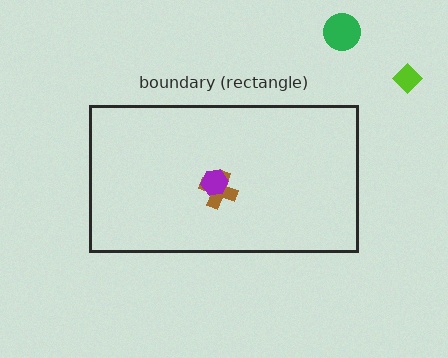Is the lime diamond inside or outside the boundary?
Outside.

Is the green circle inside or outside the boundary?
Outside.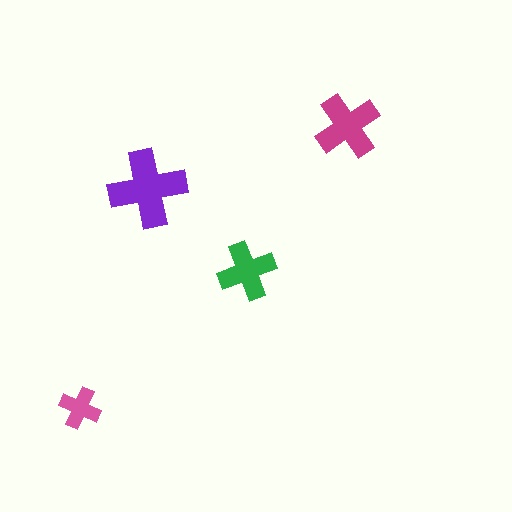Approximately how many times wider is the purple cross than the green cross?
About 1.5 times wider.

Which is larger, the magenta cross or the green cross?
The magenta one.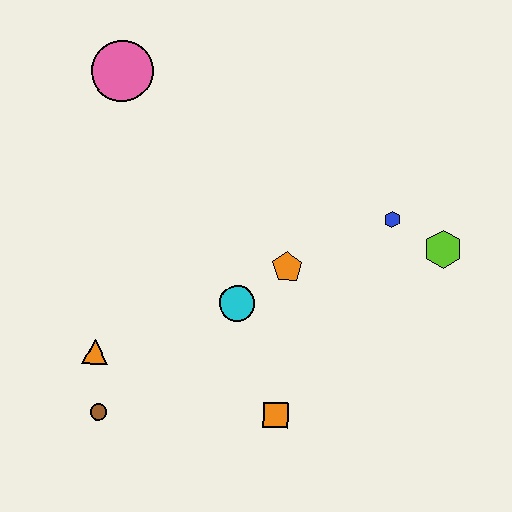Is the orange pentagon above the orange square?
Yes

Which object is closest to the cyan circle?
The orange pentagon is closest to the cyan circle.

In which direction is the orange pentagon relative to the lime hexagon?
The orange pentagon is to the left of the lime hexagon.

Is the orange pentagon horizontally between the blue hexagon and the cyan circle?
Yes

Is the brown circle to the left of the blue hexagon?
Yes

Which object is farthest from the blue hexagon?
The brown circle is farthest from the blue hexagon.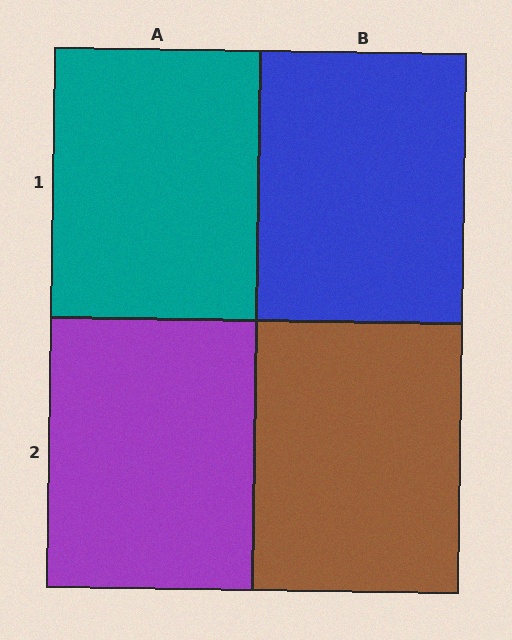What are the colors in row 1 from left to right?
Teal, blue.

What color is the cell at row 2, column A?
Purple.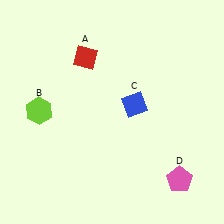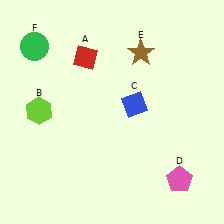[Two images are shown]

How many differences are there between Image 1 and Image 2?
There are 2 differences between the two images.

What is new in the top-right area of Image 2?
A brown star (E) was added in the top-right area of Image 2.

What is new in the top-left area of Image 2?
A green circle (F) was added in the top-left area of Image 2.